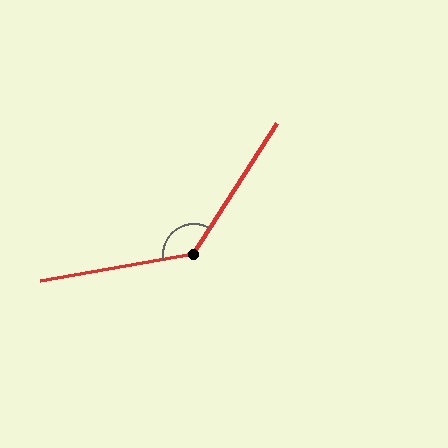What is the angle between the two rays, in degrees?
Approximately 133 degrees.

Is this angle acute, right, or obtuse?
It is obtuse.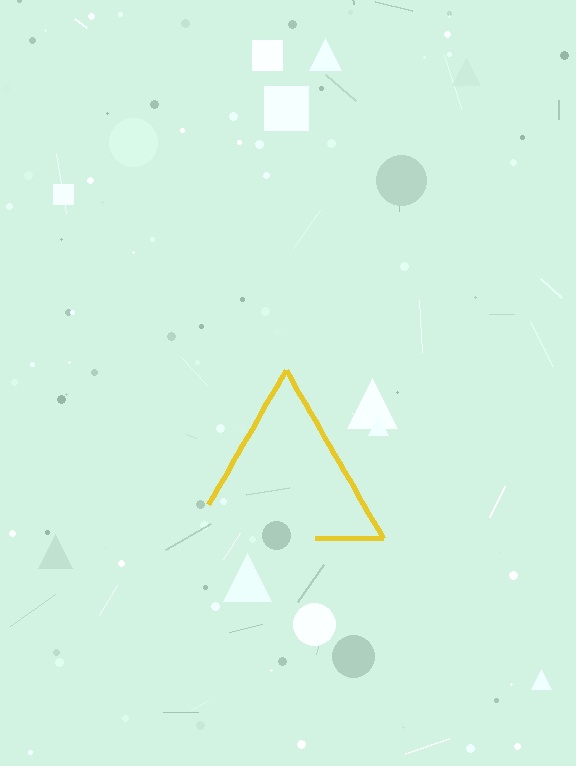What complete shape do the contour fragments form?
The contour fragments form a triangle.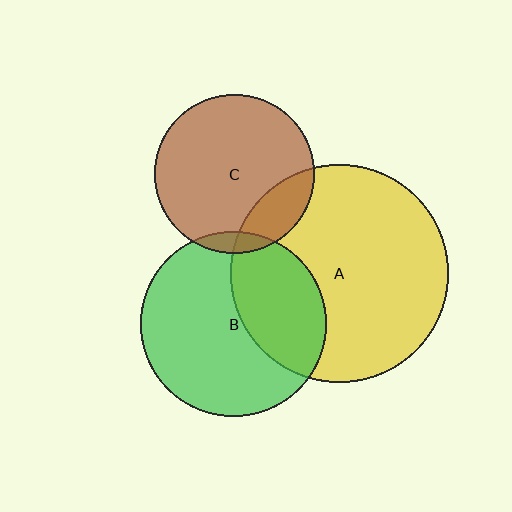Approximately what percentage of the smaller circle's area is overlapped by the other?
Approximately 35%.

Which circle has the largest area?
Circle A (yellow).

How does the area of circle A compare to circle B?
Approximately 1.4 times.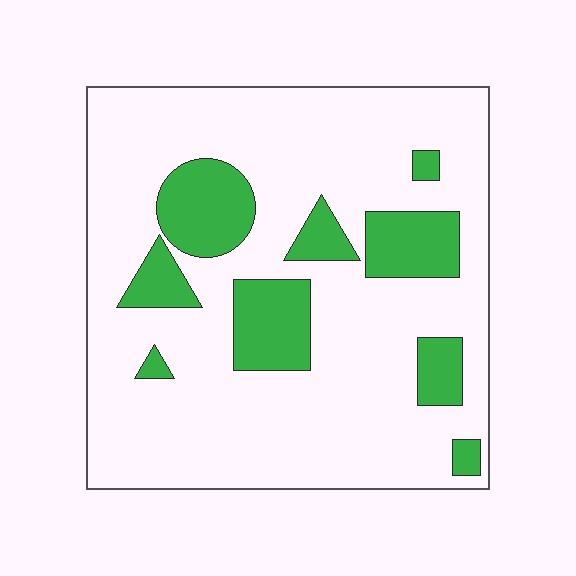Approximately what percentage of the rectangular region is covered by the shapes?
Approximately 20%.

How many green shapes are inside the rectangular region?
9.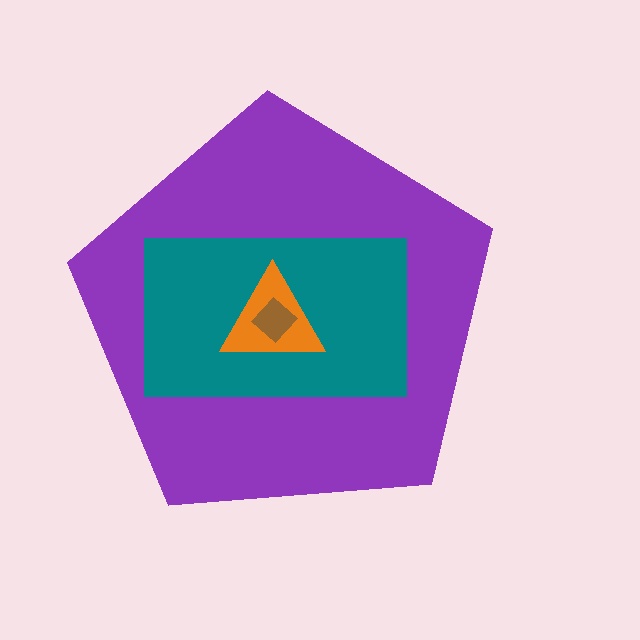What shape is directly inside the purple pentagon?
The teal rectangle.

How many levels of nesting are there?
4.